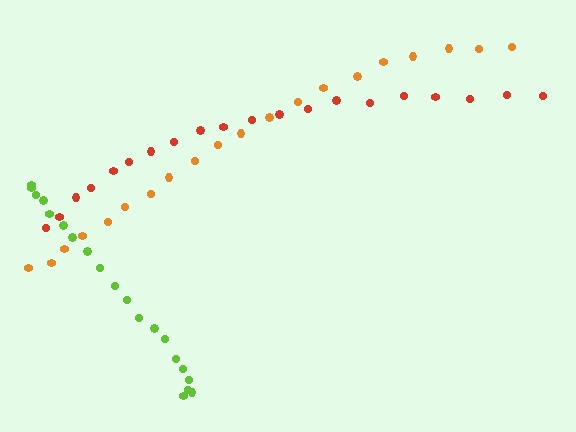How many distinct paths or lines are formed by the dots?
There are 3 distinct paths.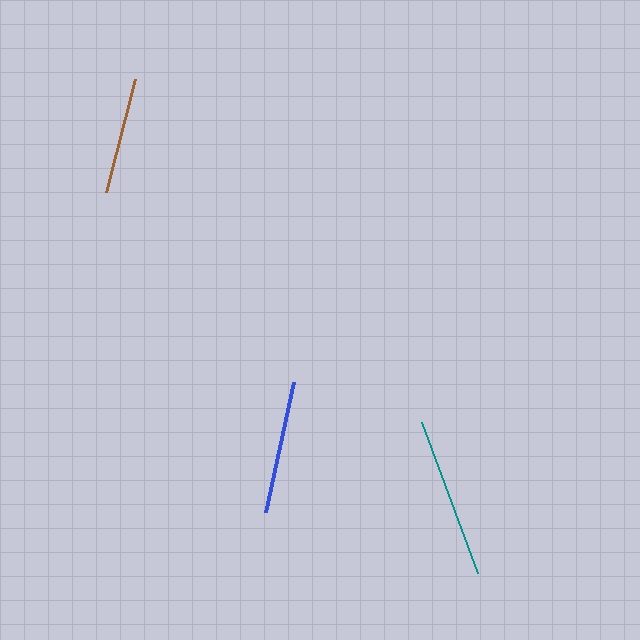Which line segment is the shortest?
The brown line is the shortest at approximately 117 pixels.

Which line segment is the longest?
The teal line is the longest at approximately 161 pixels.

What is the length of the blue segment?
The blue segment is approximately 133 pixels long.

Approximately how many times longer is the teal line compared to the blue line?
The teal line is approximately 1.2 times the length of the blue line.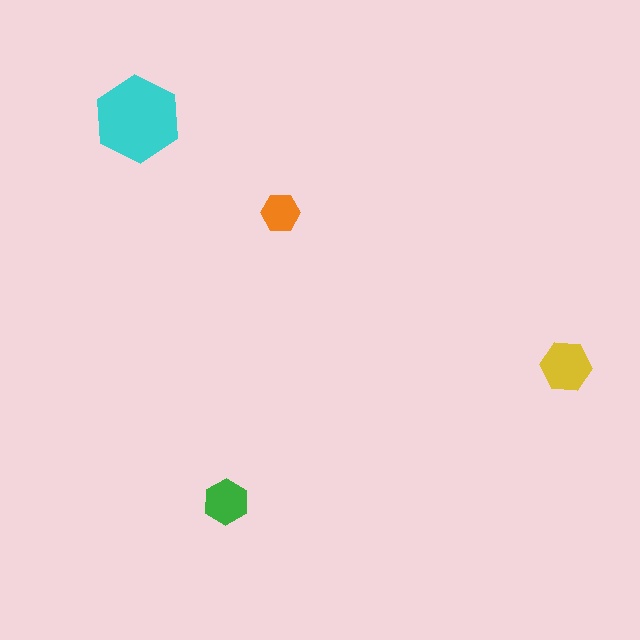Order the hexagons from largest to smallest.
the cyan one, the yellow one, the green one, the orange one.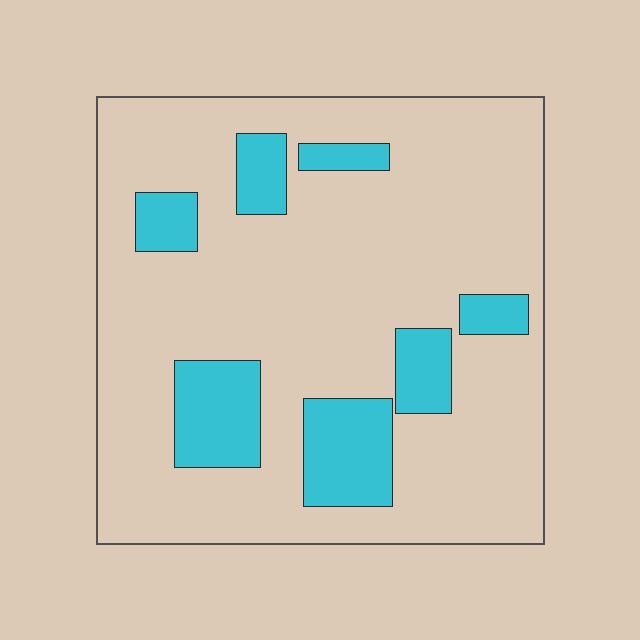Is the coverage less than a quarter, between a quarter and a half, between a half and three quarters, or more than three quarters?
Less than a quarter.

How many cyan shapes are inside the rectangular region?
7.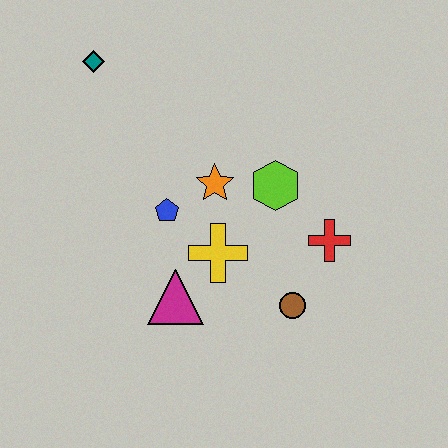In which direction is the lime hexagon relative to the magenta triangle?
The lime hexagon is above the magenta triangle.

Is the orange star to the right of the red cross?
No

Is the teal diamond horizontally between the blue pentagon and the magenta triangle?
No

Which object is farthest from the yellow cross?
The teal diamond is farthest from the yellow cross.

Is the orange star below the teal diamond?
Yes